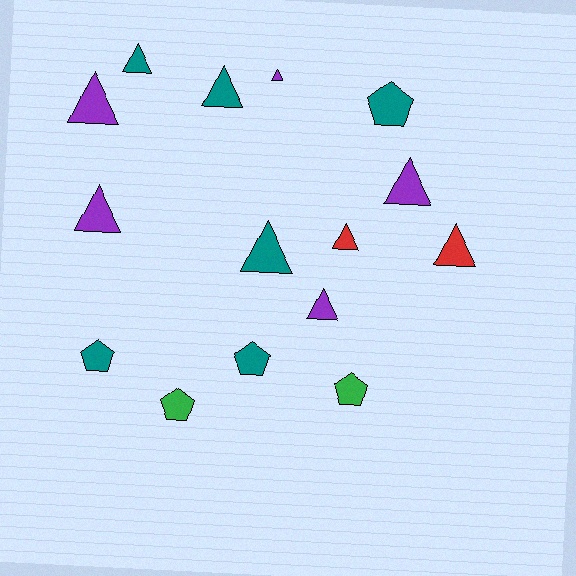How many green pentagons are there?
There are 2 green pentagons.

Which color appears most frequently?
Teal, with 6 objects.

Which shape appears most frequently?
Triangle, with 10 objects.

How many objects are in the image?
There are 15 objects.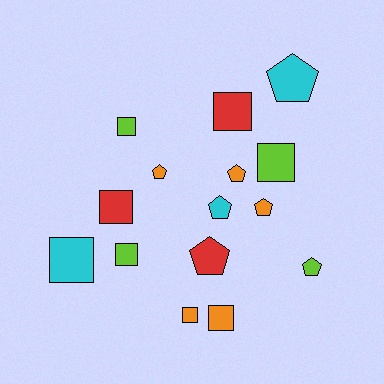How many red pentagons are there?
There is 1 red pentagon.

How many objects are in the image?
There are 15 objects.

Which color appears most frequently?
Orange, with 5 objects.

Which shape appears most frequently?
Square, with 8 objects.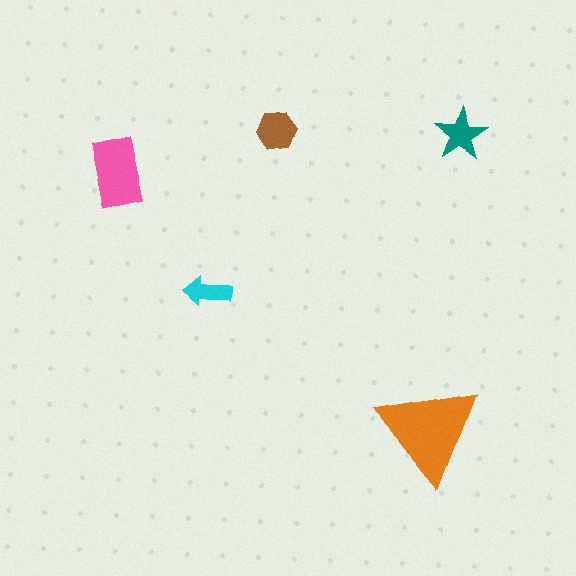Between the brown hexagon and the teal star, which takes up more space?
The brown hexagon.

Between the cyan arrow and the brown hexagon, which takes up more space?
The brown hexagon.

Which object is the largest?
The orange triangle.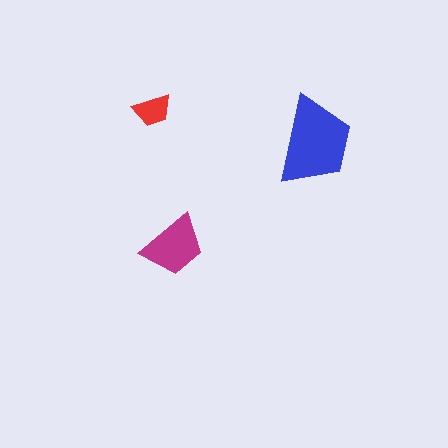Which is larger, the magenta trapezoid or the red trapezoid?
The magenta one.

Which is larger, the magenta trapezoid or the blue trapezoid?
The blue one.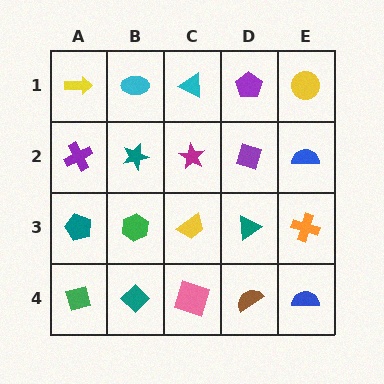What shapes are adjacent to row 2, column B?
A cyan ellipse (row 1, column B), a green hexagon (row 3, column B), a purple cross (row 2, column A), a magenta star (row 2, column C).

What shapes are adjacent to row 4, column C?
A yellow trapezoid (row 3, column C), a teal diamond (row 4, column B), a brown semicircle (row 4, column D).